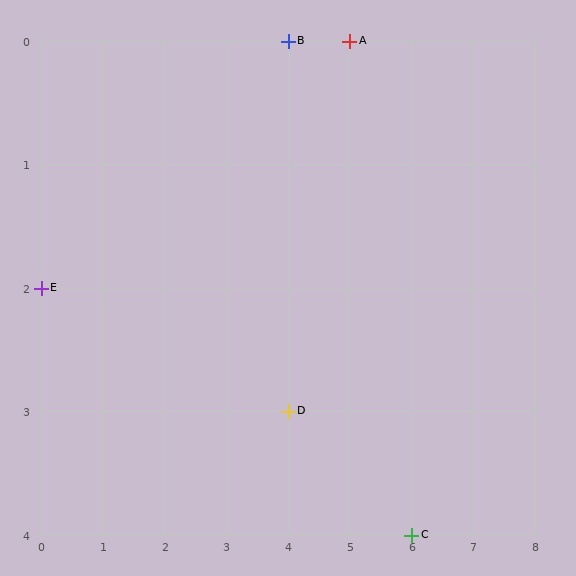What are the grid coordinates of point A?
Point A is at grid coordinates (5, 0).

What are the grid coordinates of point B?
Point B is at grid coordinates (4, 0).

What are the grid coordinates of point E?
Point E is at grid coordinates (0, 2).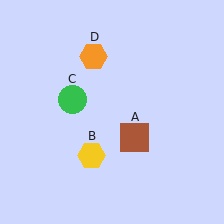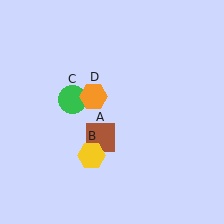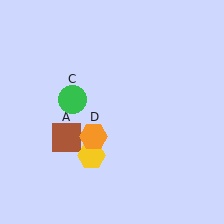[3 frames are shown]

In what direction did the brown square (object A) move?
The brown square (object A) moved left.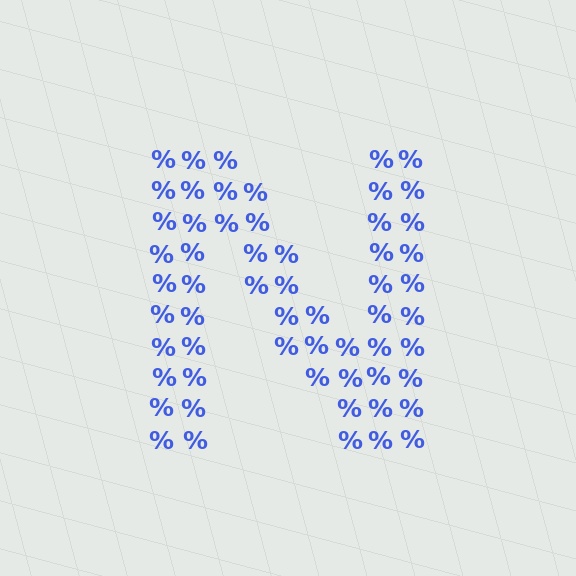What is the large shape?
The large shape is the letter N.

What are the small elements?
The small elements are percent signs.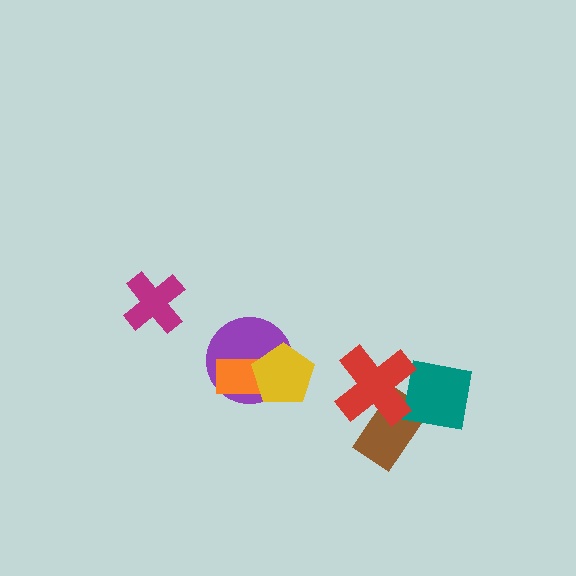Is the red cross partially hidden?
No, no other shape covers it.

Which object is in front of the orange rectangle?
The yellow pentagon is in front of the orange rectangle.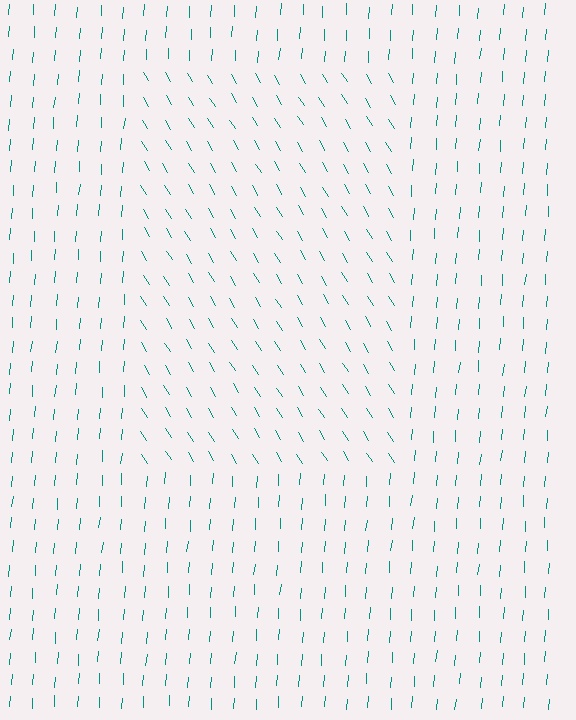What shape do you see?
I see a rectangle.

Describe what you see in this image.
The image is filled with small teal line segments. A rectangle region in the image has lines oriented differently from the surrounding lines, creating a visible texture boundary.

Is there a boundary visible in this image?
Yes, there is a texture boundary formed by a change in line orientation.